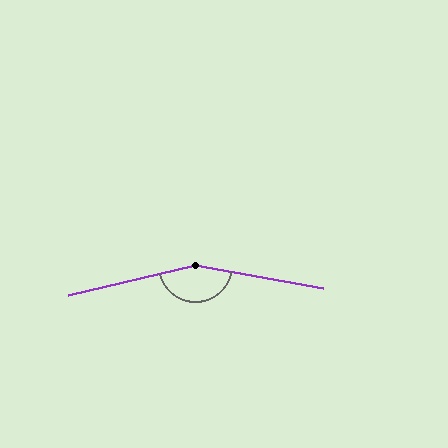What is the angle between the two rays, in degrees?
Approximately 157 degrees.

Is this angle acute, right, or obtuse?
It is obtuse.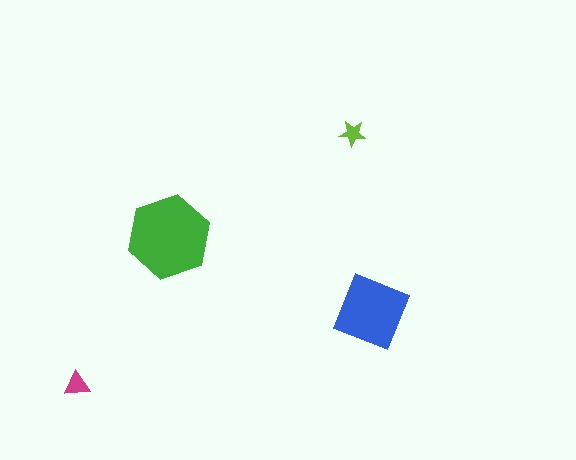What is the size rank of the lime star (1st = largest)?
4th.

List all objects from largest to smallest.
The green hexagon, the blue diamond, the magenta triangle, the lime star.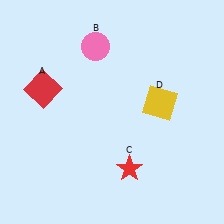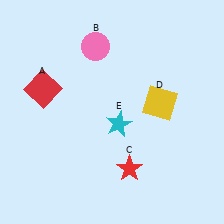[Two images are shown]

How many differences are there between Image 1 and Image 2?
There is 1 difference between the two images.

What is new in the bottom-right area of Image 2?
A cyan star (E) was added in the bottom-right area of Image 2.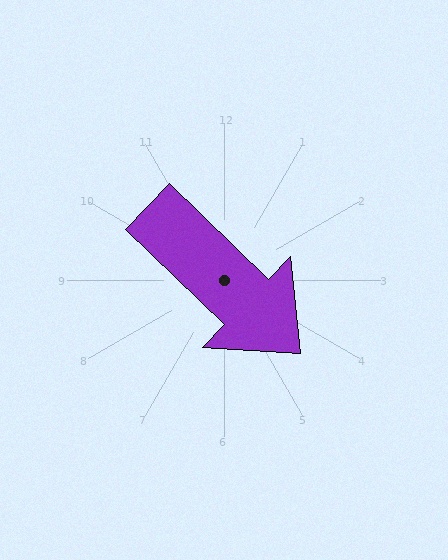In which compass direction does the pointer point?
Southeast.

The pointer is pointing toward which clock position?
Roughly 4 o'clock.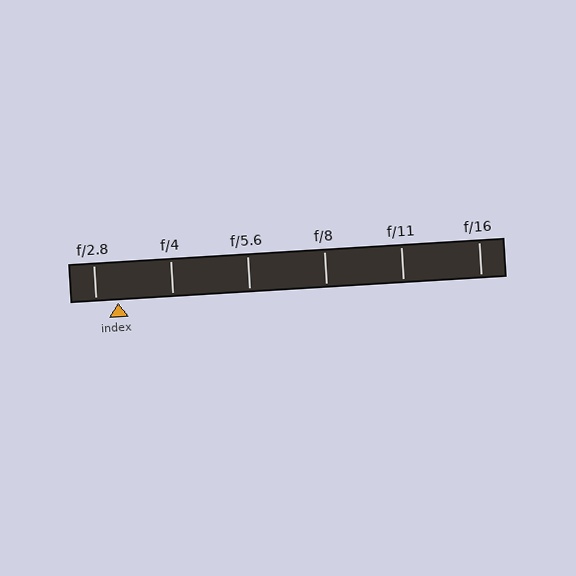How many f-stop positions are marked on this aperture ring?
There are 6 f-stop positions marked.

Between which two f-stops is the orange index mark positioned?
The index mark is between f/2.8 and f/4.